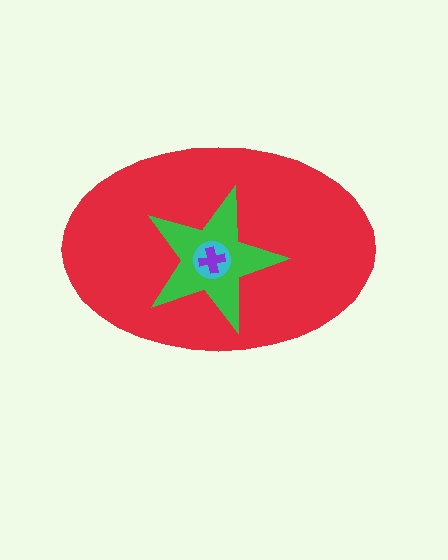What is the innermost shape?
The purple cross.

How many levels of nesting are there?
4.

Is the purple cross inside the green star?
Yes.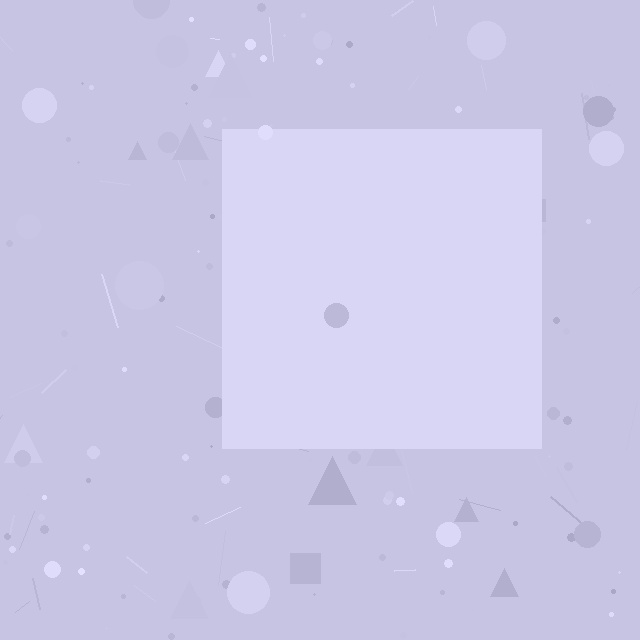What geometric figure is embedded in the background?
A square is embedded in the background.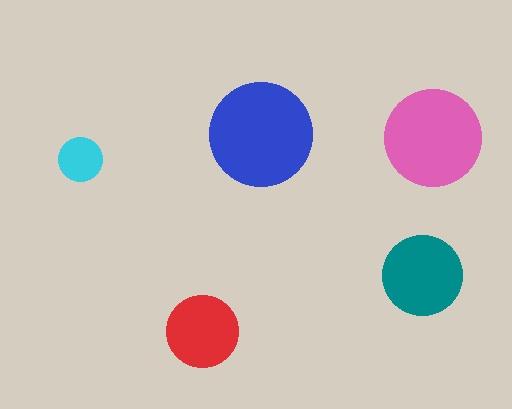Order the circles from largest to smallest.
the blue one, the pink one, the teal one, the red one, the cyan one.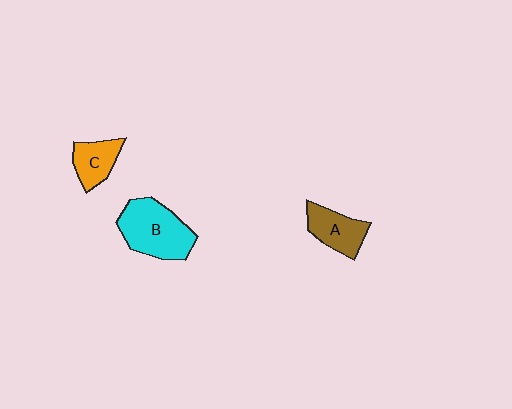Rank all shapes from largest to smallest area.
From largest to smallest: B (cyan), A (brown), C (orange).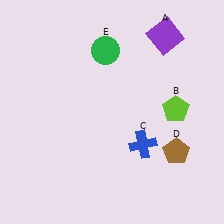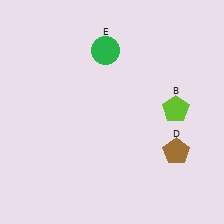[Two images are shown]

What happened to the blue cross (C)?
The blue cross (C) was removed in Image 2. It was in the bottom-right area of Image 1.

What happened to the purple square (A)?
The purple square (A) was removed in Image 2. It was in the top-right area of Image 1.